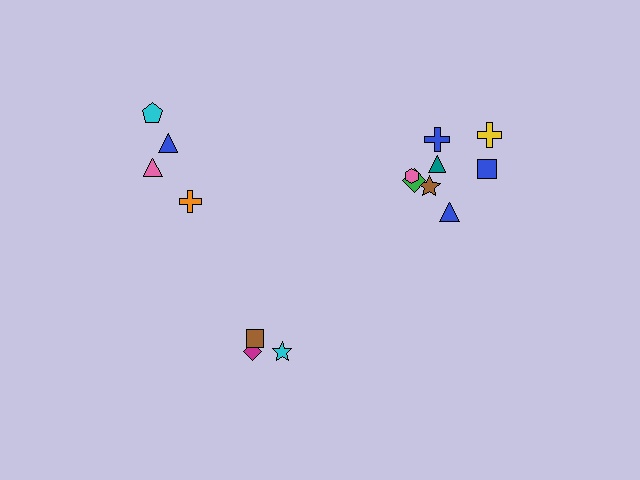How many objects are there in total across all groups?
There are 15 objects.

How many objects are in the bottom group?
There are 3 objects.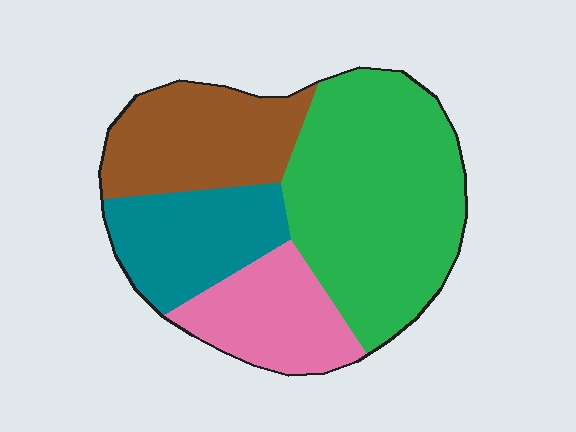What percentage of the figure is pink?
Pink takes up about one sixth (1/6) of the figure.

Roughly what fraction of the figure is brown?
Brown covers 22% of the figure.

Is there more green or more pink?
Green.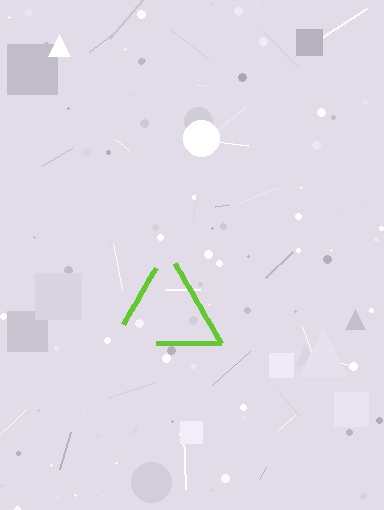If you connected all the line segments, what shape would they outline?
They would outline a triangle.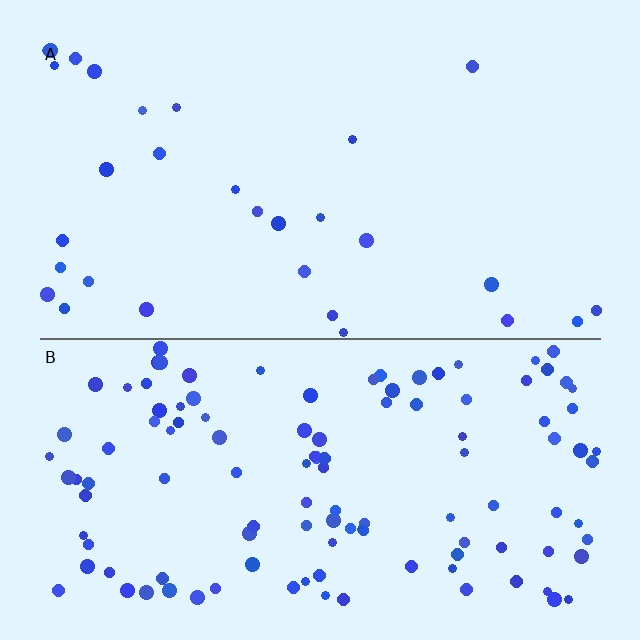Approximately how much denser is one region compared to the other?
Approximately 4.0× — region B over region A.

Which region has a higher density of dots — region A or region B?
B (the bottom).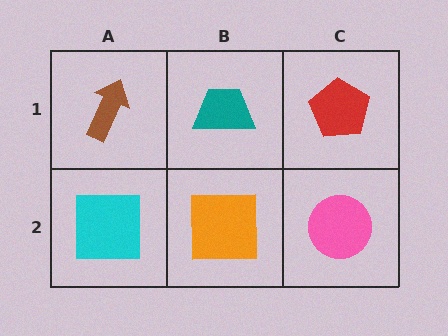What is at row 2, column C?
A pink circle.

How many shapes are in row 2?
3 shapes.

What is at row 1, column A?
A brown arrow.